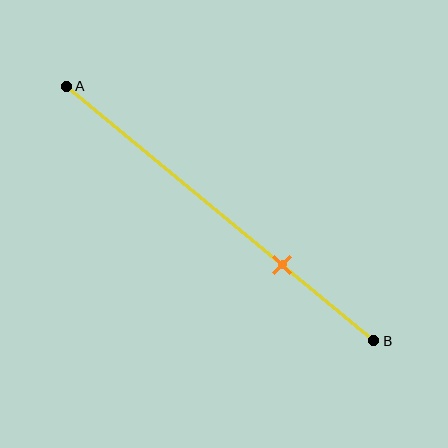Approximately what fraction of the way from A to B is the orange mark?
The orange mark is approximately 70% of the way from A to B.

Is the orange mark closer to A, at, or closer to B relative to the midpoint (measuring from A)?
The orange mark is closer to point B than the midpoint of segment AB.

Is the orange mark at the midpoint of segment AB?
No, the mark is at about 70% from A, not at the 50% midpoint.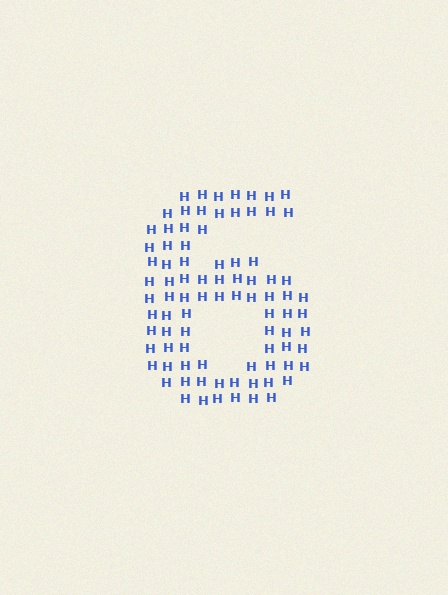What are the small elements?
The small elements are letter H's.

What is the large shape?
The large shape is the digit 6.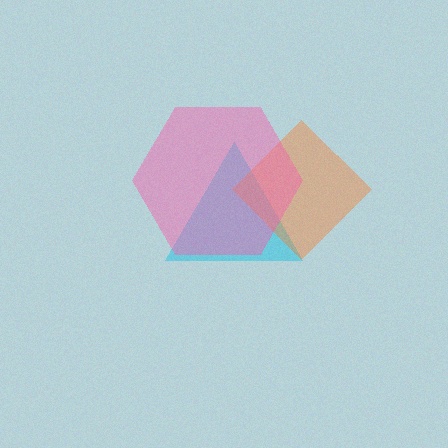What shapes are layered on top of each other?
The layered shapes are: a cyan triangle, an orange diamond, a pink hexagon.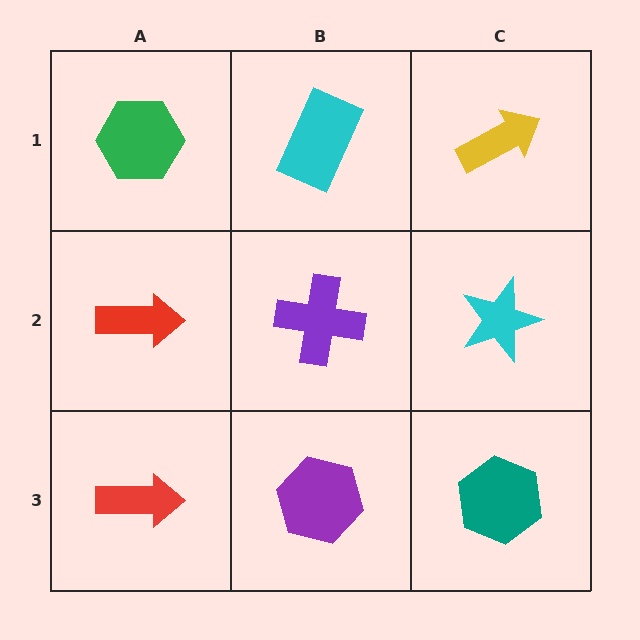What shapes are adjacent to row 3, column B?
A purple cross (row 2, column B), a red arrow (row 3, column A), a teal hexagon (row 3, column C).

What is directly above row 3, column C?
A cyan star.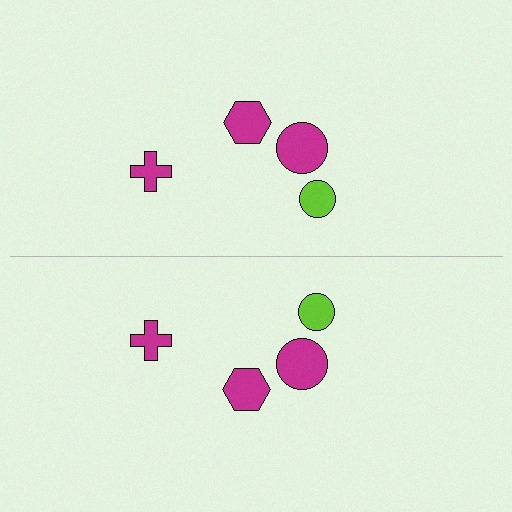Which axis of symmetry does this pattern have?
The pattern has a horizontal axis of symmetry running through the center of the image.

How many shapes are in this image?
There are 8 shapes in this image.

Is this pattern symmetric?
Yes, this pattern has bilateral (reflection) symmetry.